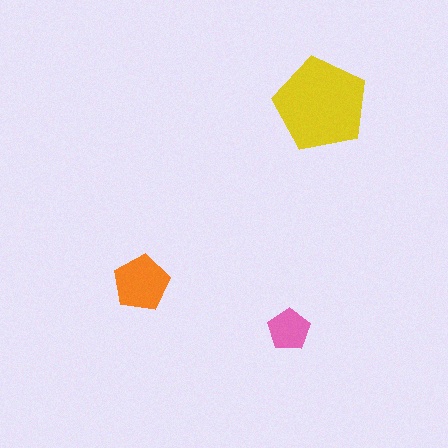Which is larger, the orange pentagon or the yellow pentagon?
The yellow one.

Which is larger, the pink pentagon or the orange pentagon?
The orange one.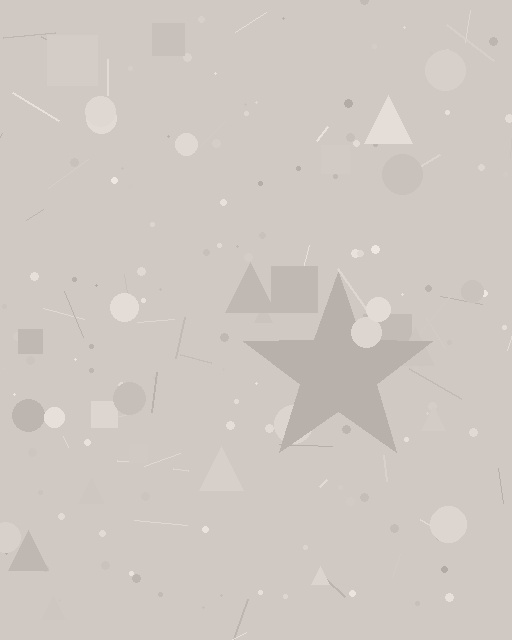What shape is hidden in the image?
A star is hidden in the image.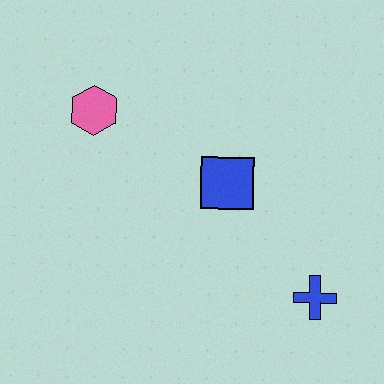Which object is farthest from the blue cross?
The pink hexagon is farthest from the blue cross.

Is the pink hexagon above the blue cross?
Yes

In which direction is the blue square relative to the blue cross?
The blue square is above the blue cross.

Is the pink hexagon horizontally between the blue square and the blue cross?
No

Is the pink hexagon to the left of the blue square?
Yes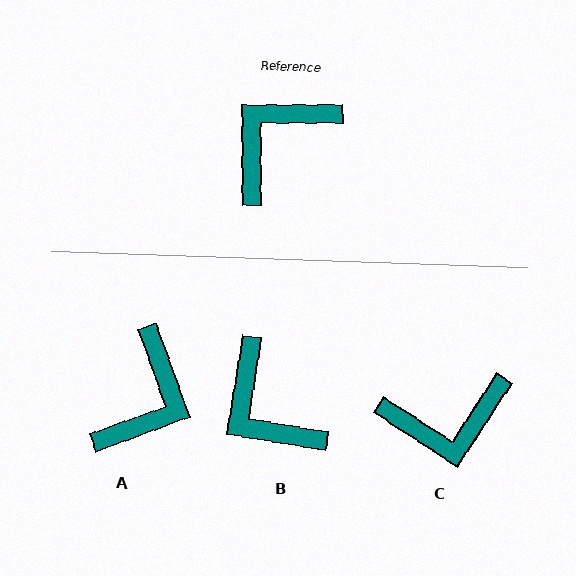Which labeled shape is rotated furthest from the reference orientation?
A, about 160 degrees away.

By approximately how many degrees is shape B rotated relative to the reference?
Approximately 80 degrees counter-clockwise.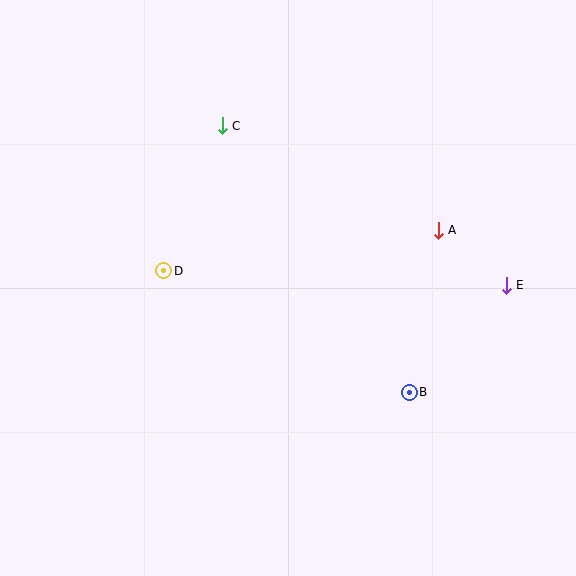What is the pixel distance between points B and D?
The distance between B and D is 274 pixels.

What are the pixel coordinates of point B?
Point B is at (409, 392).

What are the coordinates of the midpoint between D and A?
The midpoint between D and A is at (301, 250).